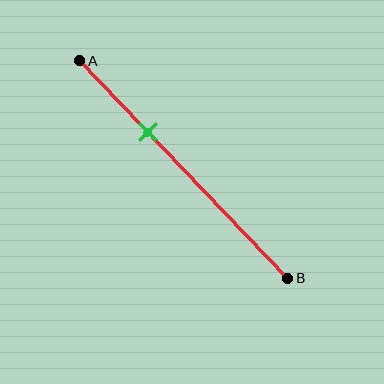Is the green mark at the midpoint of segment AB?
No, the mark is at about 35% from A, not at the 50% midpoint.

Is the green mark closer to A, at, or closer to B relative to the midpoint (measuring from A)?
The green mark is closer to point A than the midpoint of segment AB.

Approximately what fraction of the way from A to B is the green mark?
The green mark is approximately 35% of the way from A to B.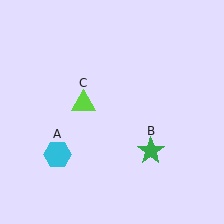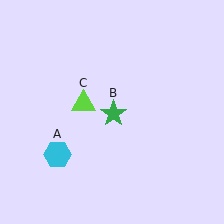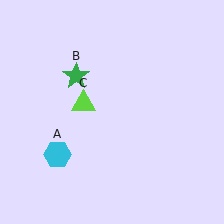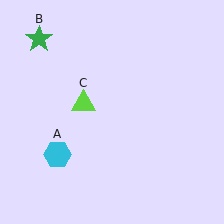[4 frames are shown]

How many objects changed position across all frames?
1 object changed position: green star (object B).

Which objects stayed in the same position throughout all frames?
Cyan hexagon (object A) and lime triangle (object C) remained stationary.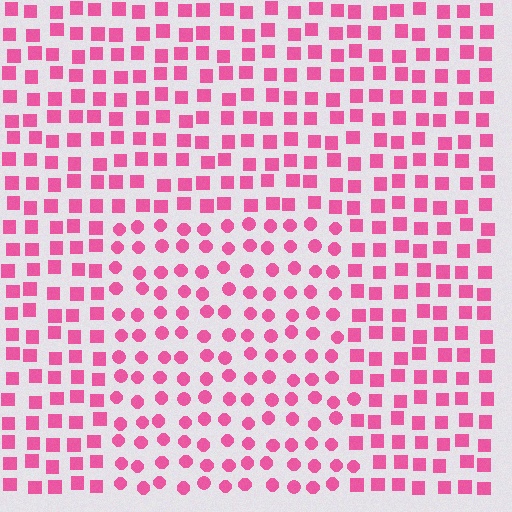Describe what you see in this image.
The image is filled with small pink elements arranged in a uniform grid. A rectangle-shaped region contains circles, while the surrounding area contains squares. The boundary is defined purely by the change in element shape.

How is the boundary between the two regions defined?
The boundary is defined by a change in element shape: circles inside vs. squares outside. All elements share the same color and spacing.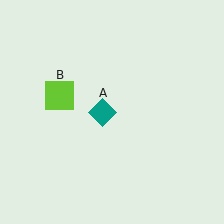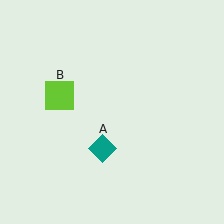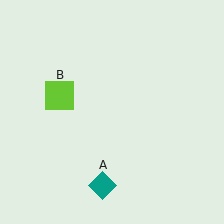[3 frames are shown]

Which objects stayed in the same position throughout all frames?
Lime square (object B) remained stationary.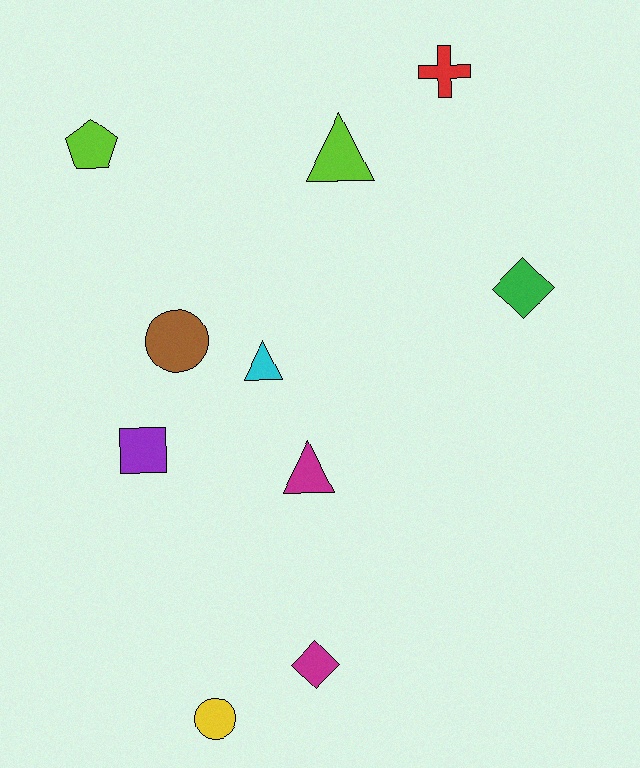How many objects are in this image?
There are 10 objects.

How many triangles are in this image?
There are 3 triangles.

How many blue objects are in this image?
There are no blue objects.